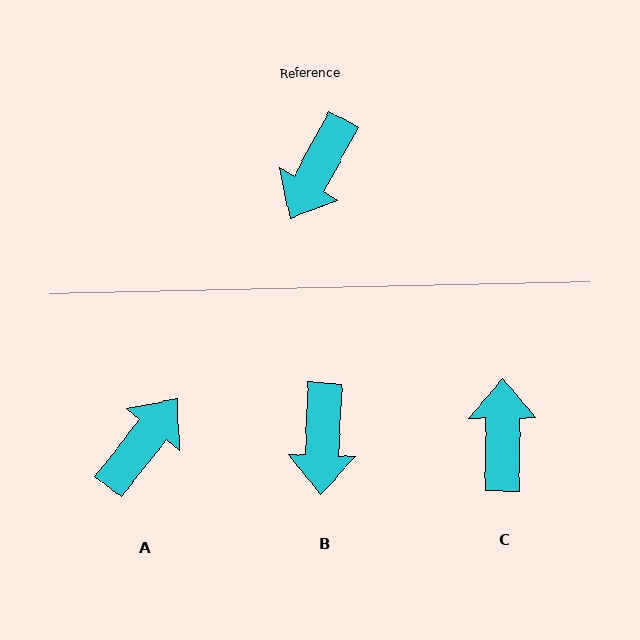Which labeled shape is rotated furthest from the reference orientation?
A, about 170 degrees away.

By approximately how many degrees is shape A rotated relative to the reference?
Approximately 170 degrees counter-clockwise.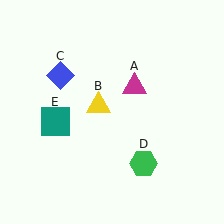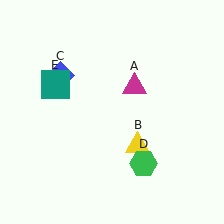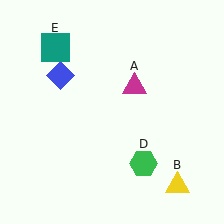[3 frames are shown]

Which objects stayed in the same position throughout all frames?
Magenta triangle (object A) and blue diamond (object C) and green hexagon (object D) remained stationary.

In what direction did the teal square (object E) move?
The teal square (object E) moved up.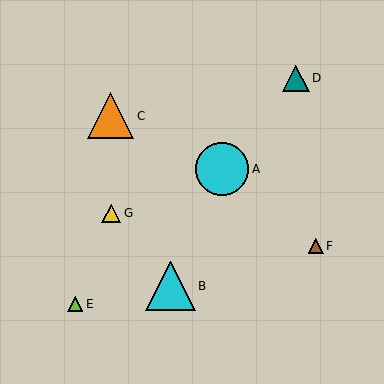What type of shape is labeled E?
Shape E is a lime triangle.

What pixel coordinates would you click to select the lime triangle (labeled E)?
Click at (75, 304) to select the lime triangle E.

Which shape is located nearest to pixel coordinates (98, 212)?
The yellow triangle (labeled G) at (111, 214) is nearest to that location.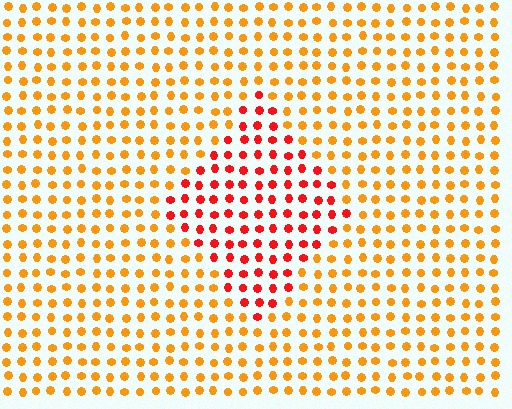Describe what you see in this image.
The image is filled with small orange elements in a uniform arrangement. A diamond-shaped region is visible where the elements are tinted to a slightly different hue, forming a subtle color boundary.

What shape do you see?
I see a diamond.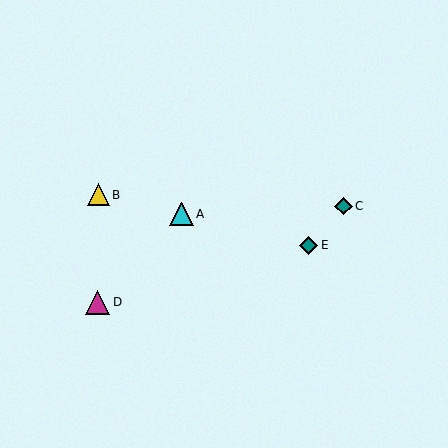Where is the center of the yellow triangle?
The center of the yellow triangle is at (98, 195).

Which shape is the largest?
The magenta triangle (labeled D) is the largest.